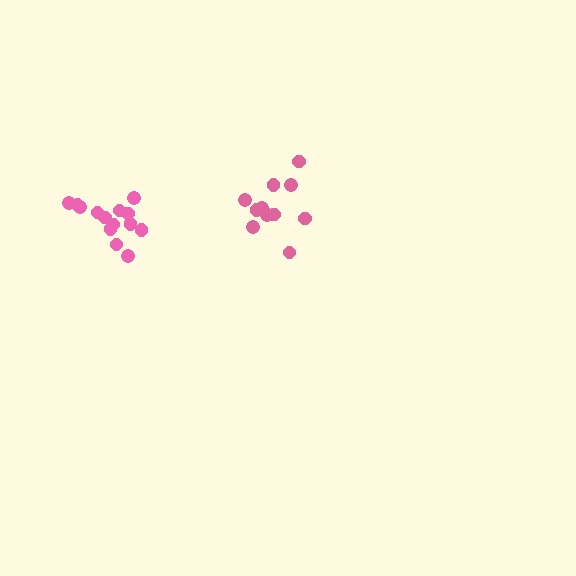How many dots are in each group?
Group 1: 14 dots, Group 2: 12 dots (26 total).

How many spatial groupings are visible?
There are 2 spatial groupings.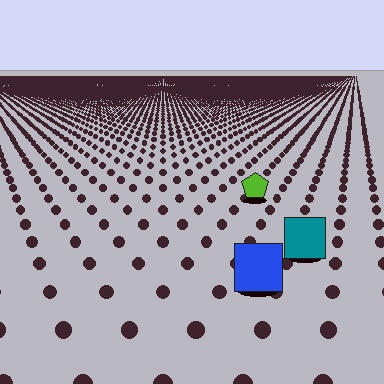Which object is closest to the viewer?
The blue square is closest. The texture marks near it are larger and more spread out.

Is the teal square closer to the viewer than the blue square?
No. The blue square is closer — you can tell from the texture gradient: the ground texture is coarser near it.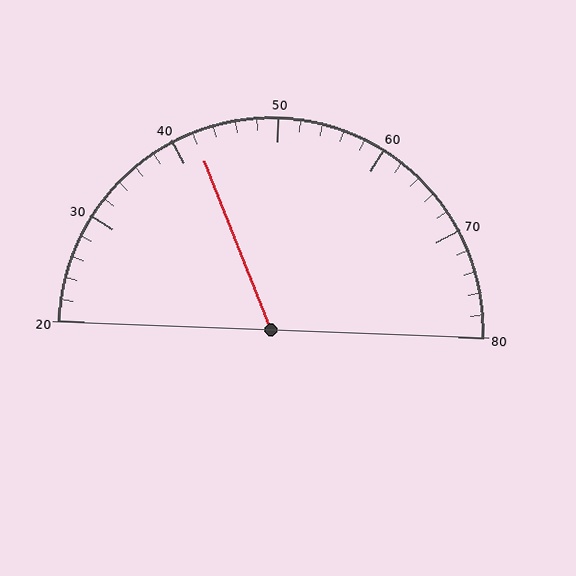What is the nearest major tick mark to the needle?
The nearest major tick mark is 40.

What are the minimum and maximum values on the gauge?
The gauge ranges from 20 to 80.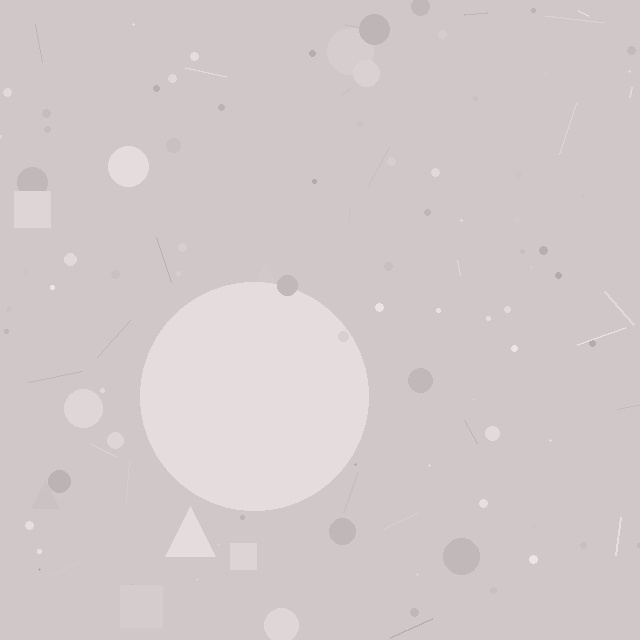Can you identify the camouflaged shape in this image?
The camouflaged shape is a circle.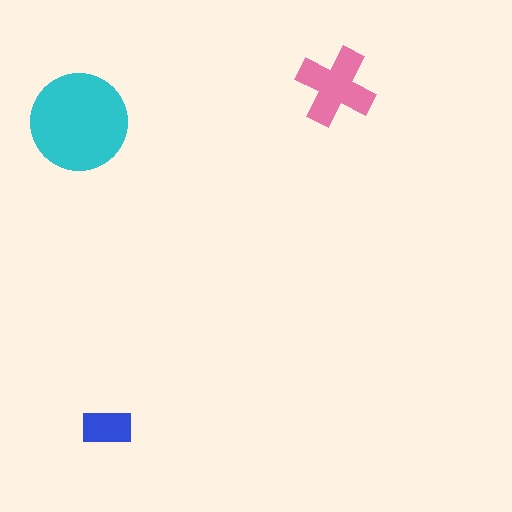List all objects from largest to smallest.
The cyan circle, the pink cross, the blue rectangle.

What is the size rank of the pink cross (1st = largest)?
2nd.